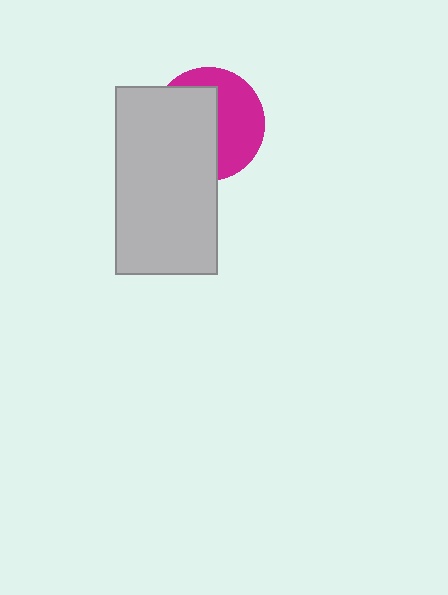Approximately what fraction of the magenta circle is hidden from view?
Roughly 53% of the magenta circle is hidden behind the light gray rectangle.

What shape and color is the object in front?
The object in front is a light gray rectangle.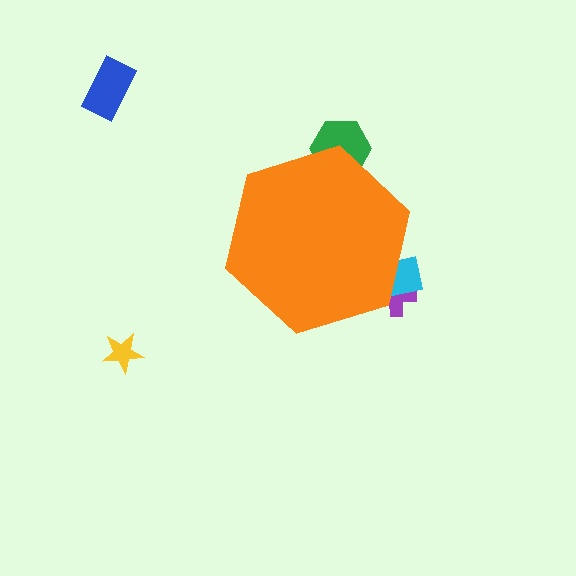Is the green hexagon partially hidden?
Yes, the green hexagon is partially hidden behind the orange hexagon.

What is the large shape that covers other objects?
An orange hexagon.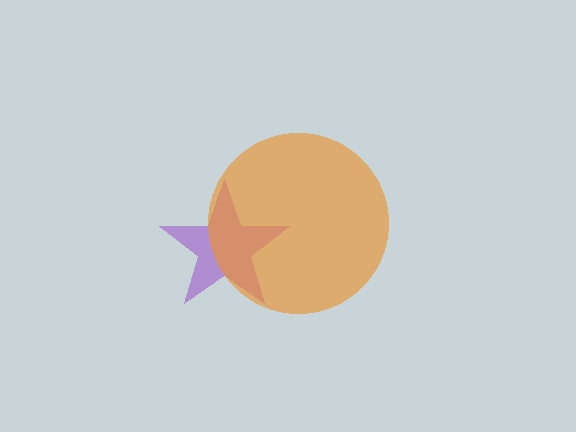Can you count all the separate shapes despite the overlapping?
Yes, there are 2 separate shapes.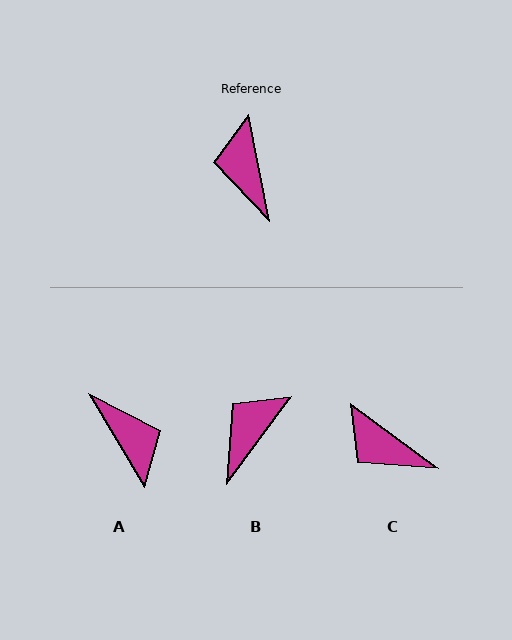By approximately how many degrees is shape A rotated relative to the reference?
Approximately 160 degrees clockwise.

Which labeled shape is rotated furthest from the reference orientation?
A, about 160 degrees away.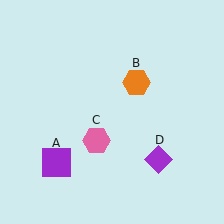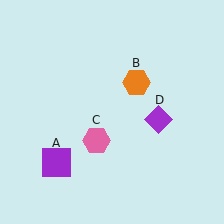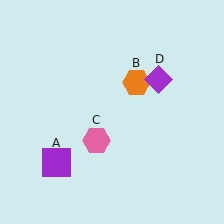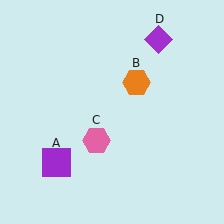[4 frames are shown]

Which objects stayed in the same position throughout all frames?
Purple square (object A) and orange hexagon (object B) and pink hexagon (object C) remained stationary.